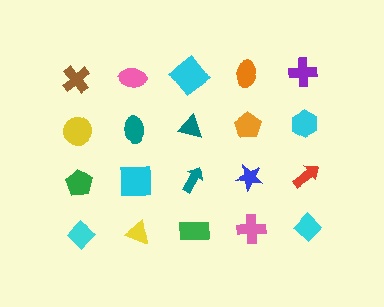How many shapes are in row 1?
5 shapes.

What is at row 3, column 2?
A cyan square.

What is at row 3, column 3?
A teal arrow.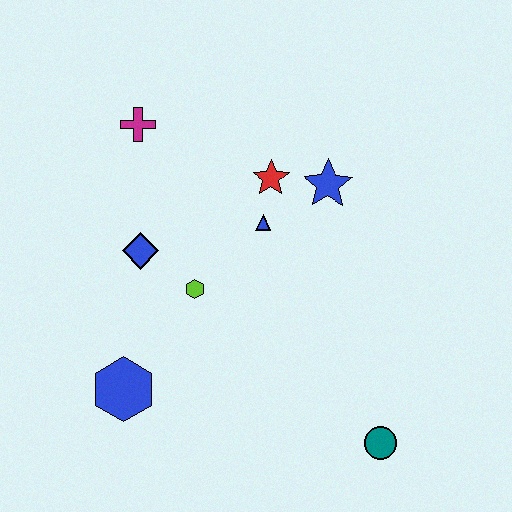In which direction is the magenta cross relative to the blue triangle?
The magenta cross is to the left of the blue triangle.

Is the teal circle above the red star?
No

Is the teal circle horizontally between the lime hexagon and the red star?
No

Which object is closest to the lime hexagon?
The blue diamond is closest to the lime hexagon.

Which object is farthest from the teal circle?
The magenta cross is farthest from the teal circle.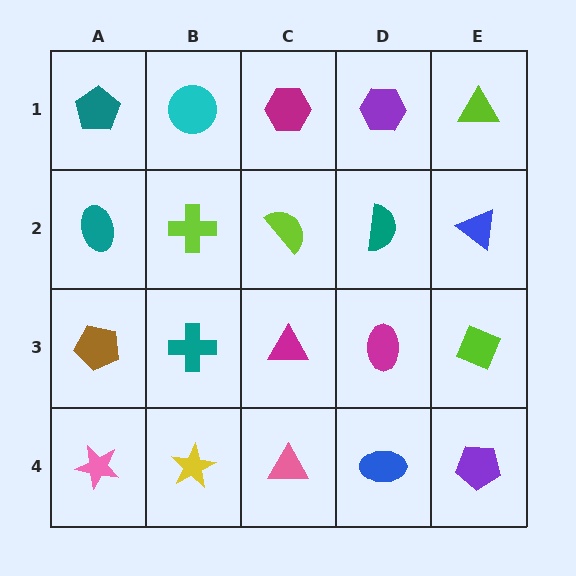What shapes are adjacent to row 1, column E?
A blue triangle (row 2, column E), a purple hexagon (row 1, column D).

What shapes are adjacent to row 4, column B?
A teal cross (row 3, column B), a pink star (row 4, column A), a pink triangle (row 4, column C).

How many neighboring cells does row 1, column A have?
2.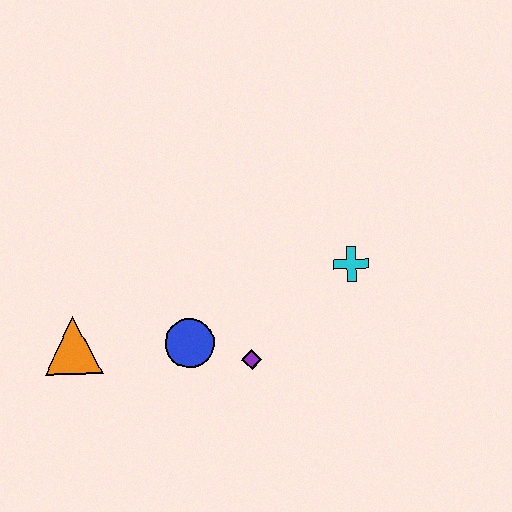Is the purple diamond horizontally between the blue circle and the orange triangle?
No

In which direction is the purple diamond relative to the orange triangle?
The purple diamond is to the right of the orange triangle.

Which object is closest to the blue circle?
The purple diamond is closest to the blue circle.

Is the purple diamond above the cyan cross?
No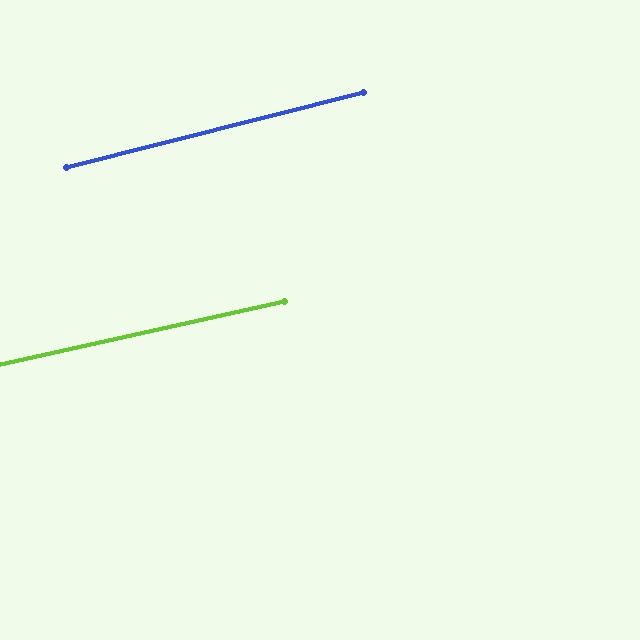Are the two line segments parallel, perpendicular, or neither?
Parallel — their directions differ by only 1.8°.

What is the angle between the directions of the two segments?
Approximately 2 degrees.